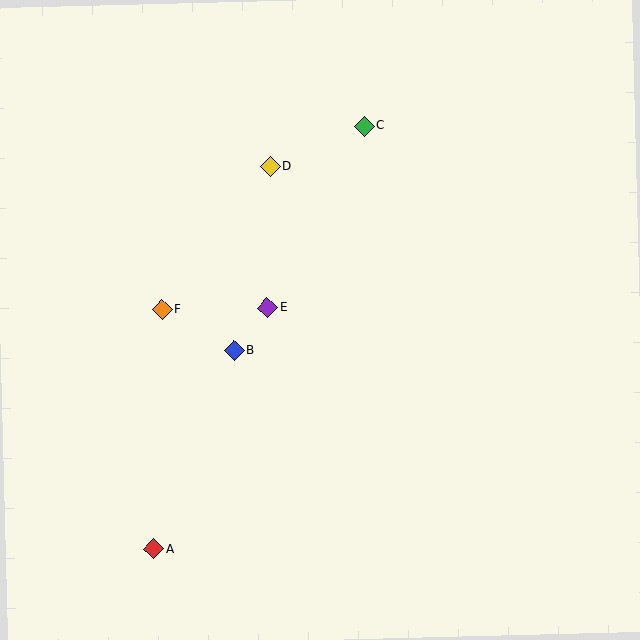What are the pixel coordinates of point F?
Point F is at (162, 309).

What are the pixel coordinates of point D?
Point D is at (270, 167).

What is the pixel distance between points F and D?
The distance between F and D is 179 pixels.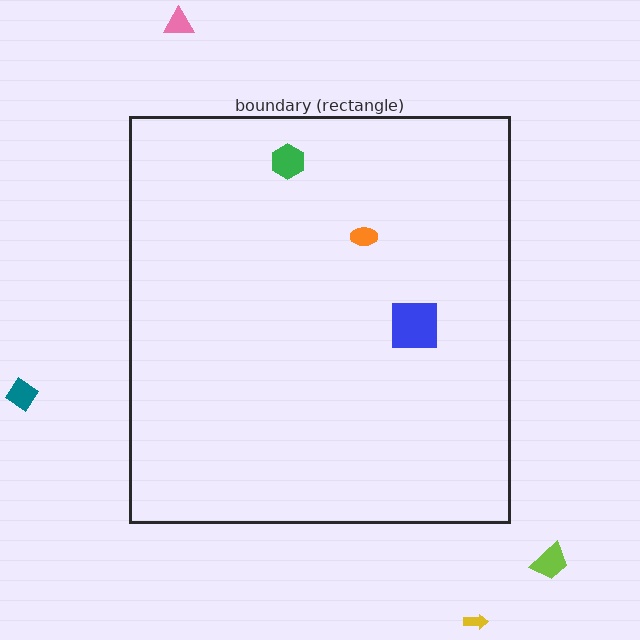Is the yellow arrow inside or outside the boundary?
Outside.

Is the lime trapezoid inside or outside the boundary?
Outside.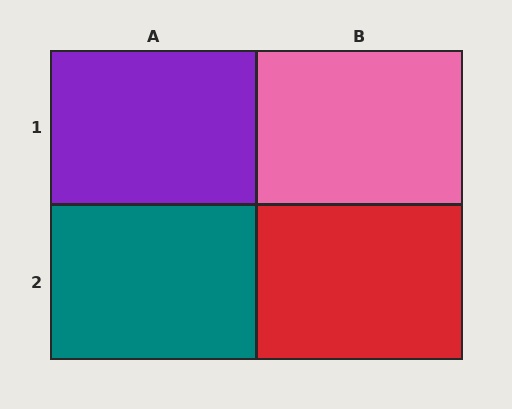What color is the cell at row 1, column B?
Pink.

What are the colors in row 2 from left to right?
Teal, red.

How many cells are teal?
1 cell is teal.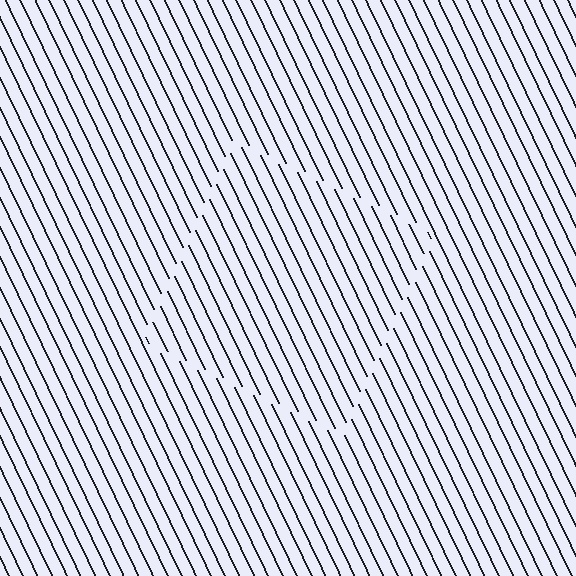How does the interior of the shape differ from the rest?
The interior of the shape contains the same grating, shifted by half a period — the contour is defined by the phase discontinuity where line-ends from the inner and outer gratings abut.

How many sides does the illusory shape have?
4 sides — the line-ends trace a square.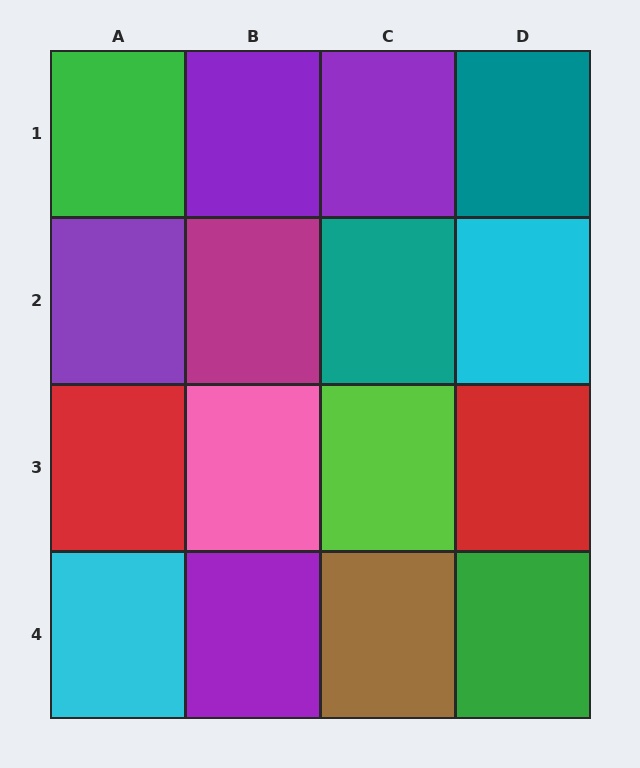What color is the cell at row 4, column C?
Brown.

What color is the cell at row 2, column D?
Cyan.